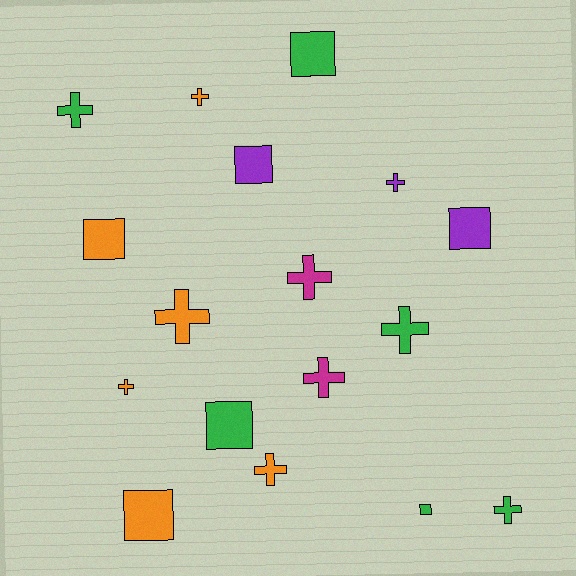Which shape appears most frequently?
Cross, with 10 objects.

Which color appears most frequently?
Orange, with 6 objects.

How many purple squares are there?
There are 2 purple squares.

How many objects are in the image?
There are 17 objects.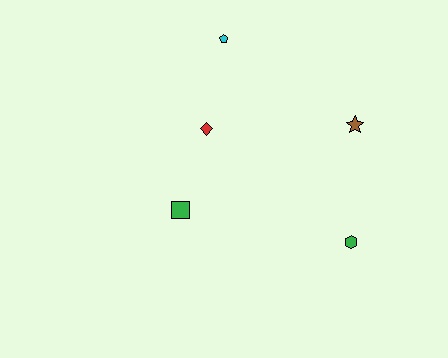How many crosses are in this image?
There are no crosses.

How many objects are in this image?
There are 5 objects.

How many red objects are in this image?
There is 1 red object.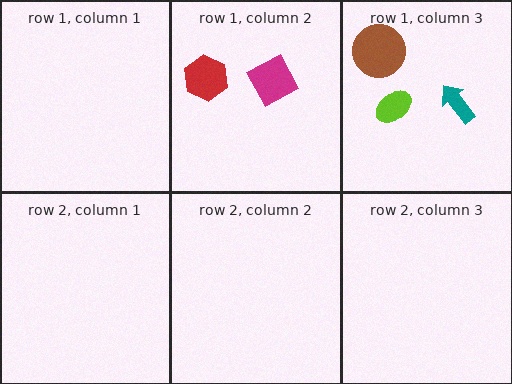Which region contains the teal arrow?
The row 1, column 3 region.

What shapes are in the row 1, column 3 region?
The brown circle, the teal arrow, the lime ellipse.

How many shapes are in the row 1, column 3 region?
3.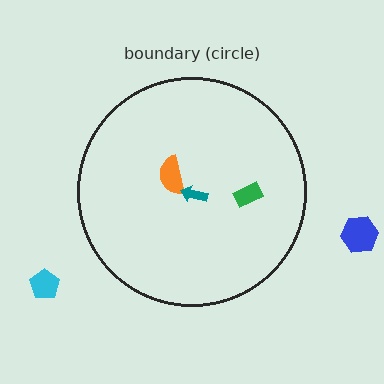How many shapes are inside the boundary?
3 inside, 2 outside.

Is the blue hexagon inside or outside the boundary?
Outside.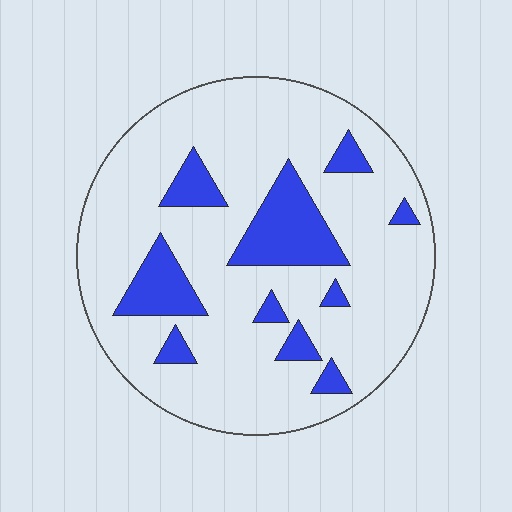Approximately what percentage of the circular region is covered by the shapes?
Approximately 20%.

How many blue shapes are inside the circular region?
10.